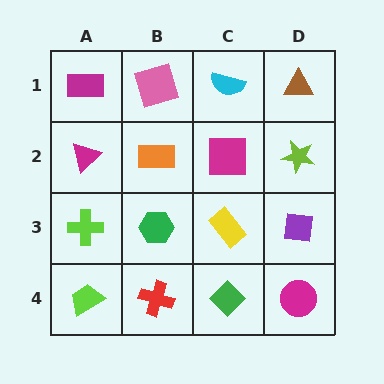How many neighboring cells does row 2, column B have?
4.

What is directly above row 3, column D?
A lime star.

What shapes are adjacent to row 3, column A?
A magenta triangle (row 2, column A), a lime trapezoid (row 4, column A), a green hexagon (row 3, column B).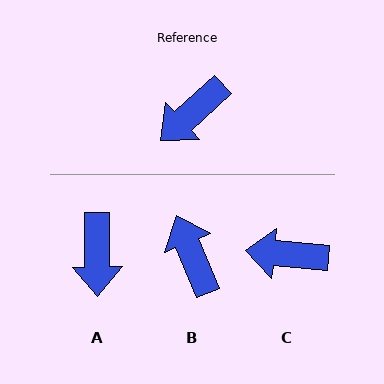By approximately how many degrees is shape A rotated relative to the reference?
Approximately 48 degrees counter-clockwise.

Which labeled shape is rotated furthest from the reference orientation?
B, about 110 degrees away.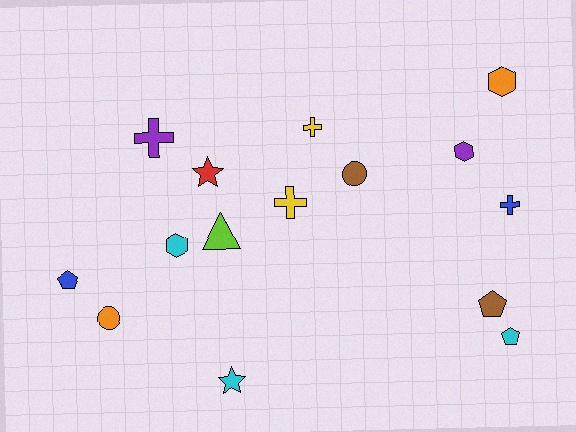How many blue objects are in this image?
There are 2 blue objects.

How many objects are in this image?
There are 15 objects.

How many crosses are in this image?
There are 4 crosses.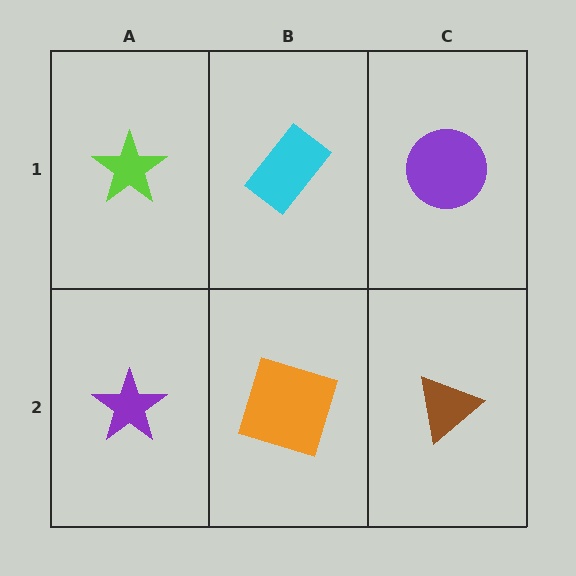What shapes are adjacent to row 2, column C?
A purple circle (row 1, column C), an orange square (row 2, column B).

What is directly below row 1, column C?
A brown triangle.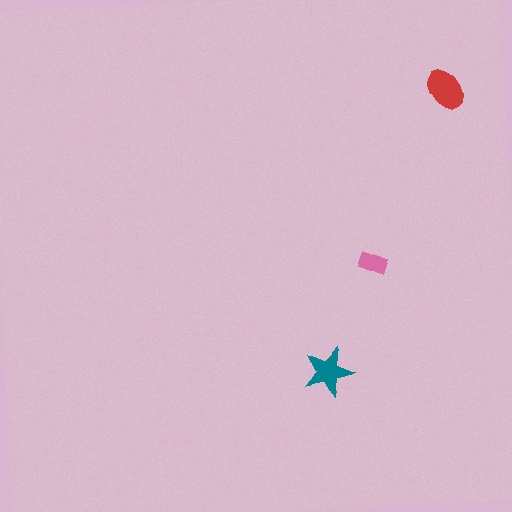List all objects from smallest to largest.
The pink rectangle, the teal star, the red ellipse.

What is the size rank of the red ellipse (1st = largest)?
1st.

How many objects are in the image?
There are 3 objects in the image.